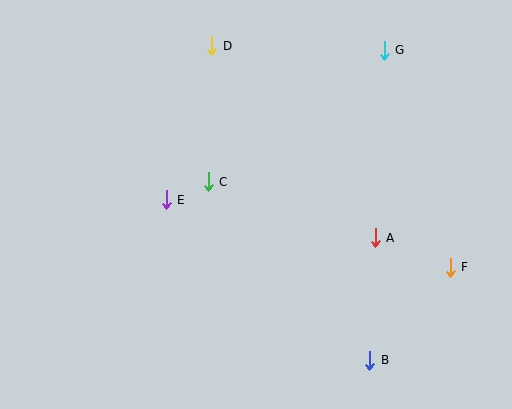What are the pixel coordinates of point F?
Point F is at (450, 267).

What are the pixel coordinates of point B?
Point B is at (370, 360).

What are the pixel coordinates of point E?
Point E is at (166, 200).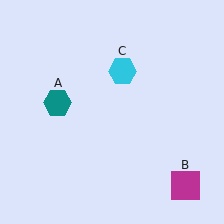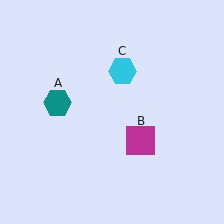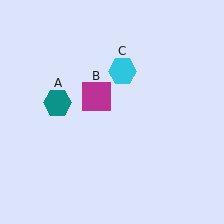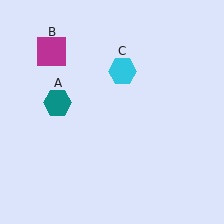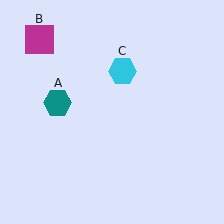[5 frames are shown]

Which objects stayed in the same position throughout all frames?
Teal hexagon (object A) and cyan hexagon (object C) remained stationary.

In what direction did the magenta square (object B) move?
The magenta square (object B) moved up and to the left.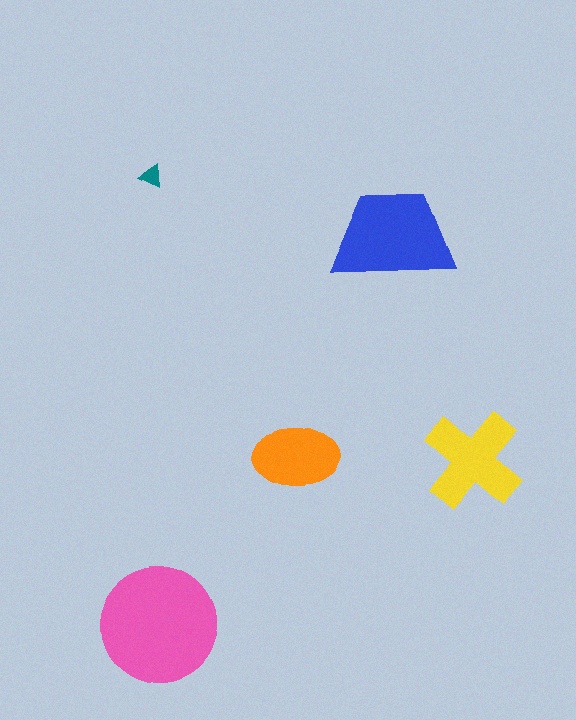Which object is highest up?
The teal triangle is topmost.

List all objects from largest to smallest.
The pink circle, the blue trapezoid, the yellow cross, the orange ellipse, the teal triangle.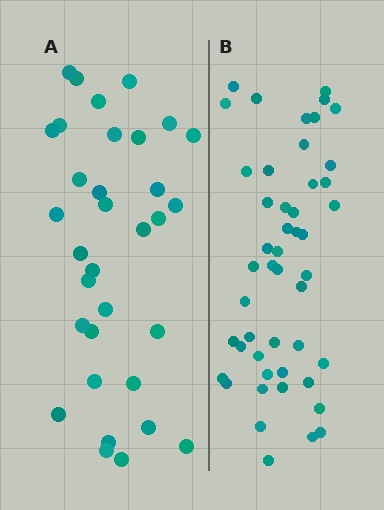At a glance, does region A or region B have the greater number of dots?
Region B (the right region) has more dots.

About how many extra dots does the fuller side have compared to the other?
Region B has approximately 15 more dots than region A.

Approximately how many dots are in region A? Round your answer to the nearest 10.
About 30 dots. (The exact count is 33, which rounds to 30.)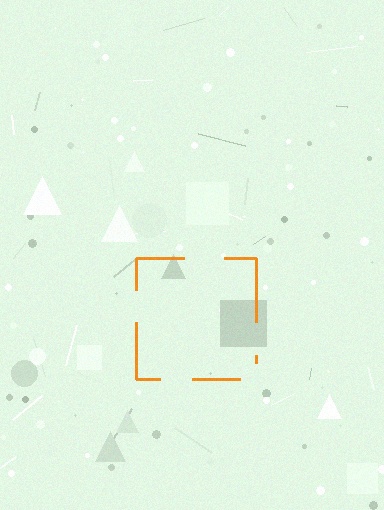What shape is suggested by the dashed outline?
The dashed outline suggests a square.